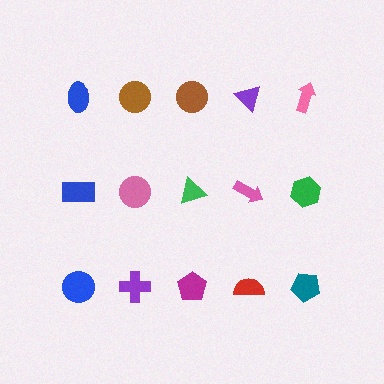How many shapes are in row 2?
5 shapes.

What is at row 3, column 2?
A purple cross.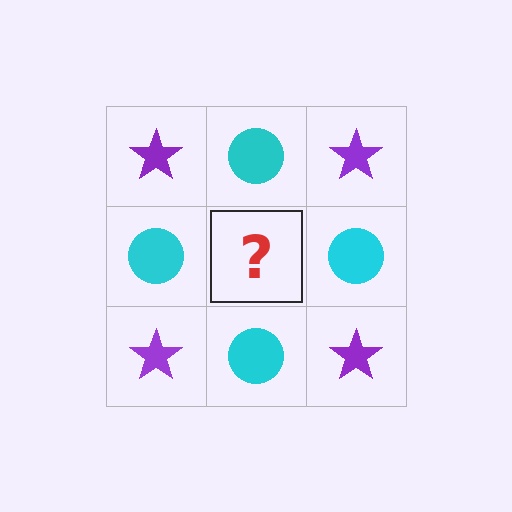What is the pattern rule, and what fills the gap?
The rule is that it alternates purple star and cyan circle in a checkerboard pattern. The gap should be filled with a purple star.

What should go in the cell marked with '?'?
The missing cell should contain a purple star.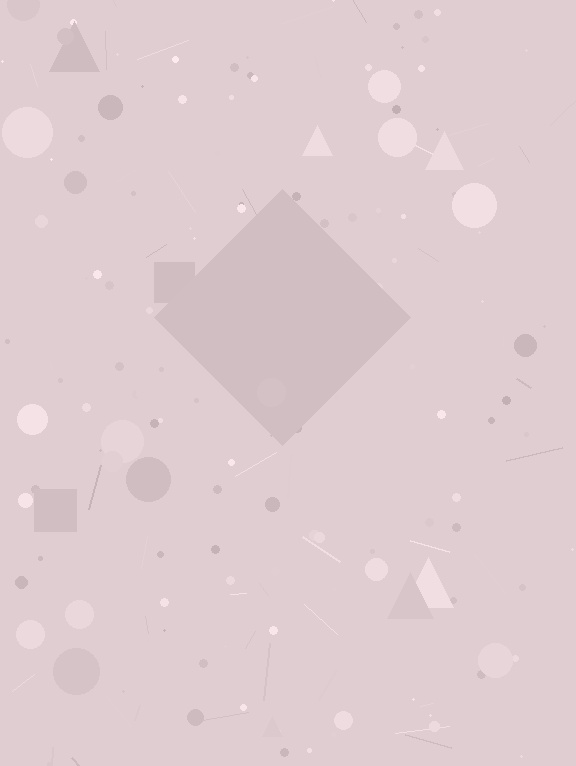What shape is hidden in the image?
A diamond is hidden in the image.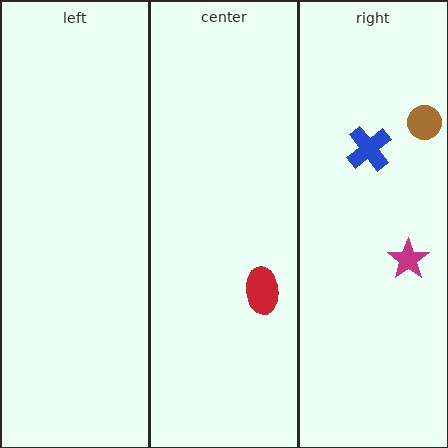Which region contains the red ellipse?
The center region.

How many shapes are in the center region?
1.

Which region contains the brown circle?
The right region.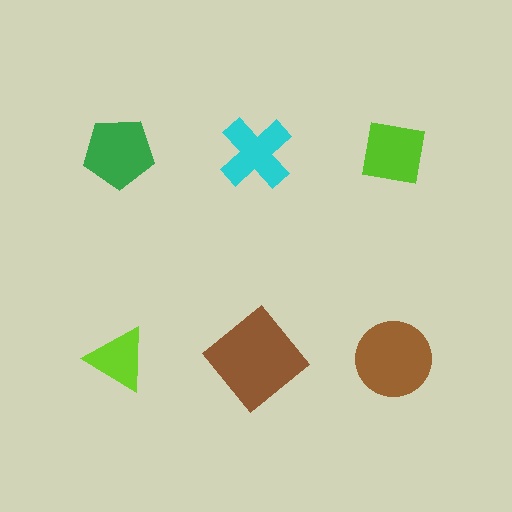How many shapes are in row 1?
3 shapes.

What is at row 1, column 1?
A green pentagon.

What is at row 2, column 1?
A lime triangle.